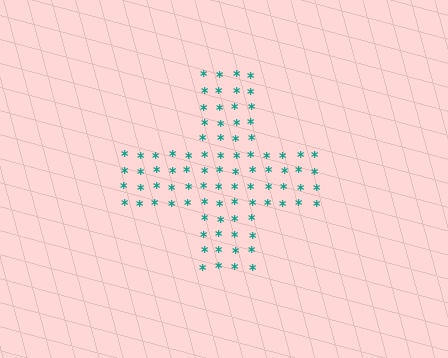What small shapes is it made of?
It is made of small asterisks.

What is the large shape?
The large shape is a cross.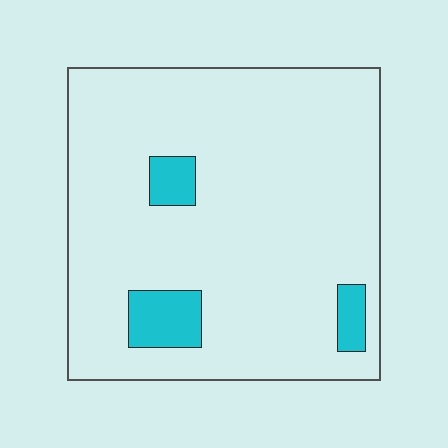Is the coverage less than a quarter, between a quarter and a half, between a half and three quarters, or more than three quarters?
Less than a quarter.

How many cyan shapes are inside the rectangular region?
3.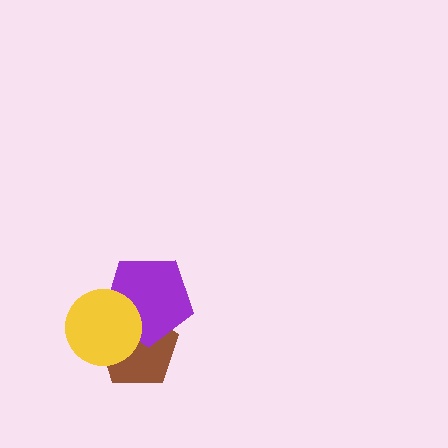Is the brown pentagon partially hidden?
Yes, it is partially covered by another shape.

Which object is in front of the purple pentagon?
The yellow circle is in front of the purple pentagon.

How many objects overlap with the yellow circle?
2 objects overlap with the yellow circle.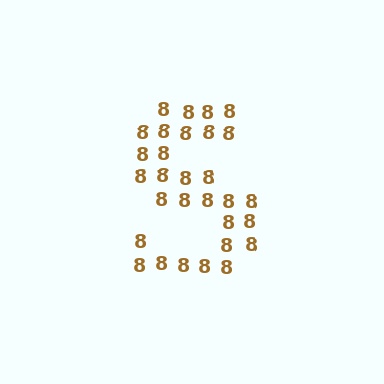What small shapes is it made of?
It is made of small digit 8's.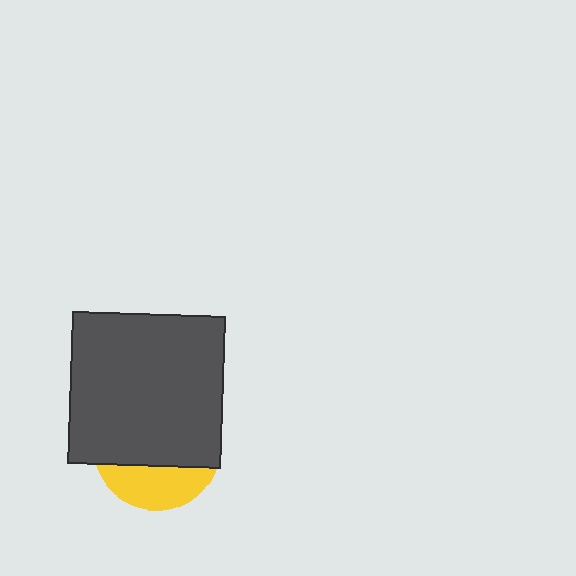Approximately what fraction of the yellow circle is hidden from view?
Roughly 70% of the yellow circle is hidden behind the dark gray square.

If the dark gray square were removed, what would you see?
You would see the complete yellow circle.